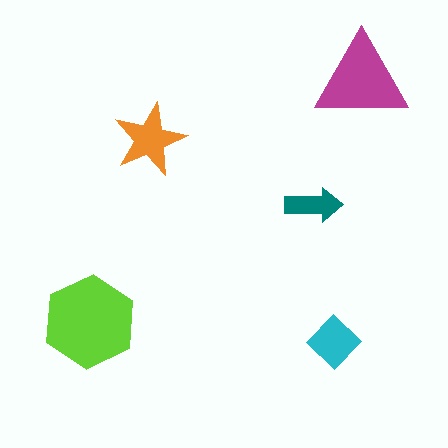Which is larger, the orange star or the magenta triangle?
The magenta triangle.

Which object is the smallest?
The teal arrow.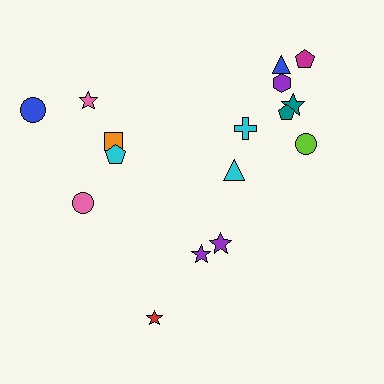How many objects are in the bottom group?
There are 3 objects.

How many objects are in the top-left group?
There are 5 objects.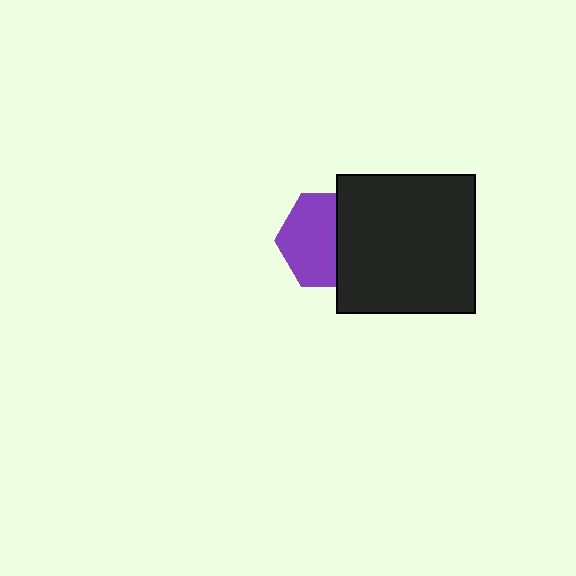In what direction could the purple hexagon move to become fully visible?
The purple hexagon could move left. That would shift it out from behind the black square entirely.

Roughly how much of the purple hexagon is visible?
About half of it is visible (roughly 60%).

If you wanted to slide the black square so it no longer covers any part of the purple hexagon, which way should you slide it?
Slide it right — that is the most direct way to separate the two shapes.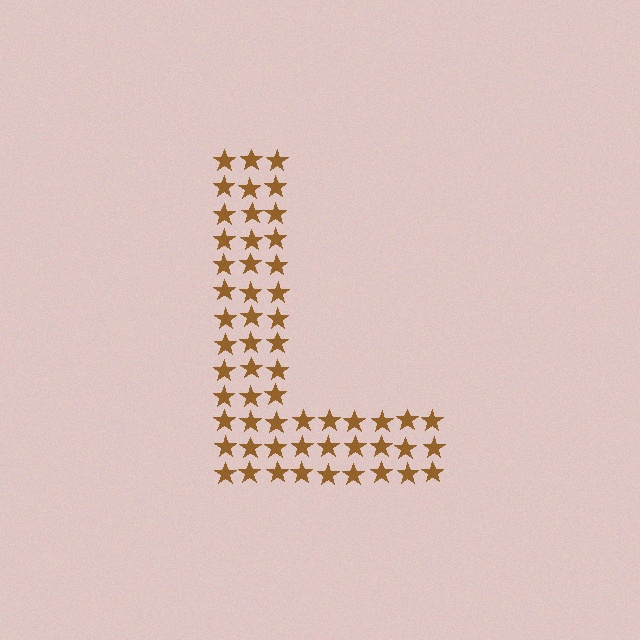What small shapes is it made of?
It is made of small stars.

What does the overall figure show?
The overall figure shows the letter L.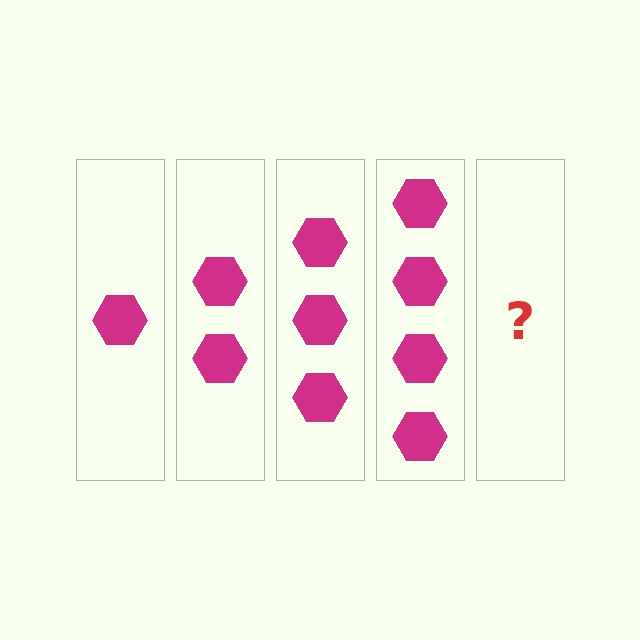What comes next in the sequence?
The next element should be 5 hexagons.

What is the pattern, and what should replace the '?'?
The pattern is that each step adds one more hexagon. The '?' should be 5 hexagons.